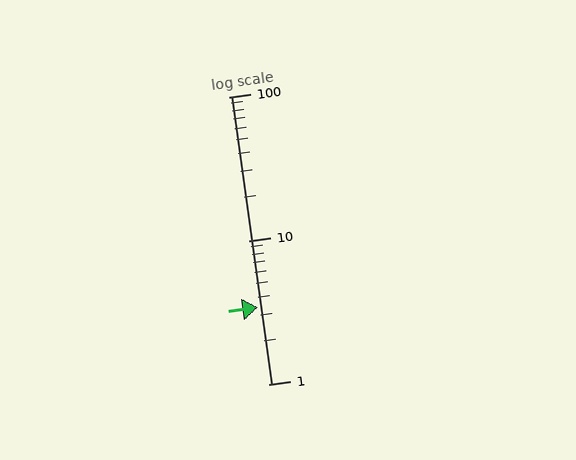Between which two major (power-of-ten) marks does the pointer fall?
The pointer is between 1 and 10.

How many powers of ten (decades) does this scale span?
The scale spans 2 decades, from 1 to 100.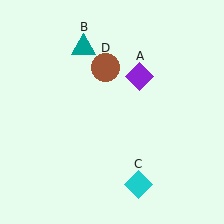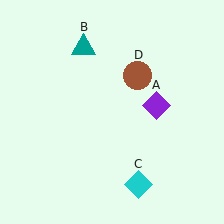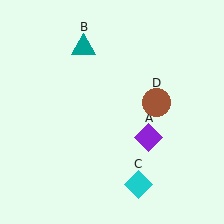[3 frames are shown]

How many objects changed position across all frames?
2 objects changed position: purple diamond (object A), brown circle (object D).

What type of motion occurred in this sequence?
The purple diamond (object A), brown circle (object D) rotated clockwise around the center of the scene.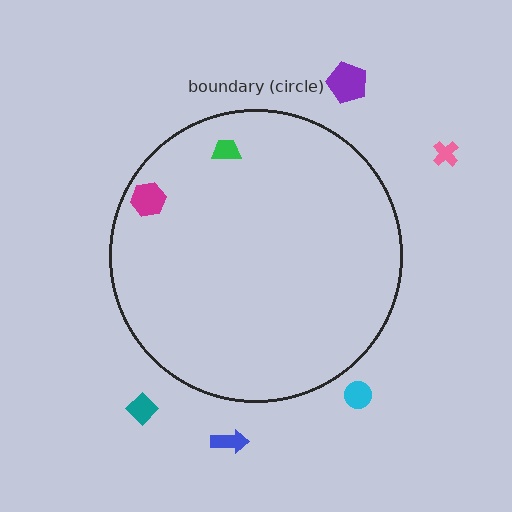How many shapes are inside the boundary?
2 inside, 5 outside.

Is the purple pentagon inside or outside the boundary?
Outside.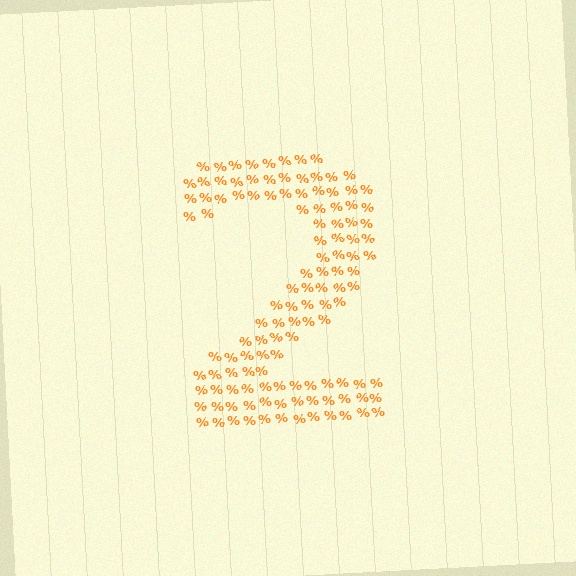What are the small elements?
The small elements are percent signs.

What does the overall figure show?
The overall figure shows the digit 2.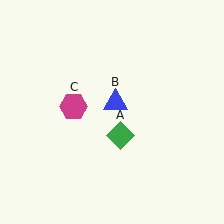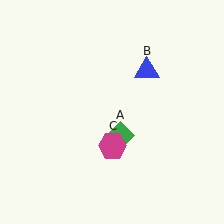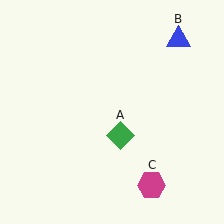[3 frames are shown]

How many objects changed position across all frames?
2 objects changed position: blue triangle (object B), magenta hexagon (object C).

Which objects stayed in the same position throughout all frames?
Green diamond (object A) remained stationary.